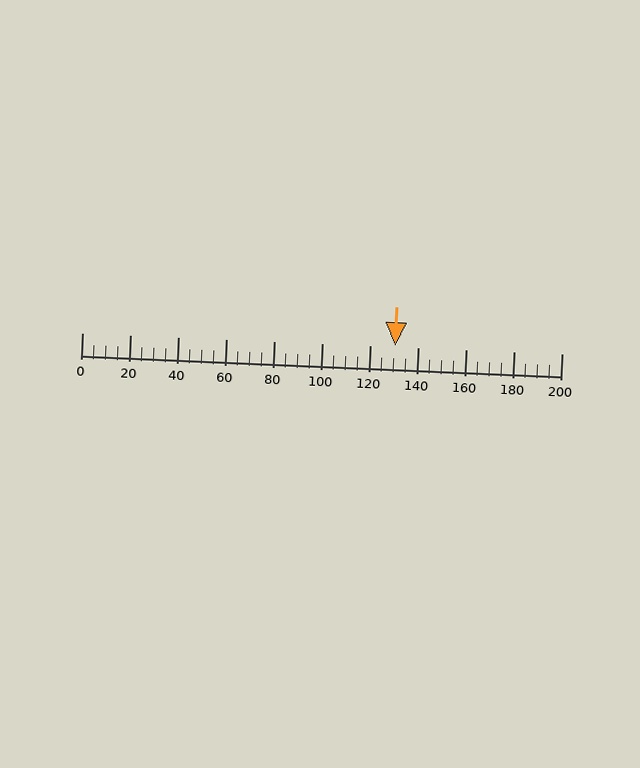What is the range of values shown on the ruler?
The ruler shows values from 0 to 200.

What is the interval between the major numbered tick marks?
The major tick marks are spaced 20 units apart.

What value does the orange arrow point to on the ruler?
The orange arrow points to approximately 130.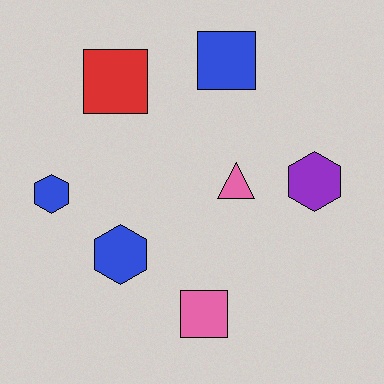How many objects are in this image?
There are 7 objects.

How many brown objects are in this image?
There are no brown objects.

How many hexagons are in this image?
There are 3 hexagons.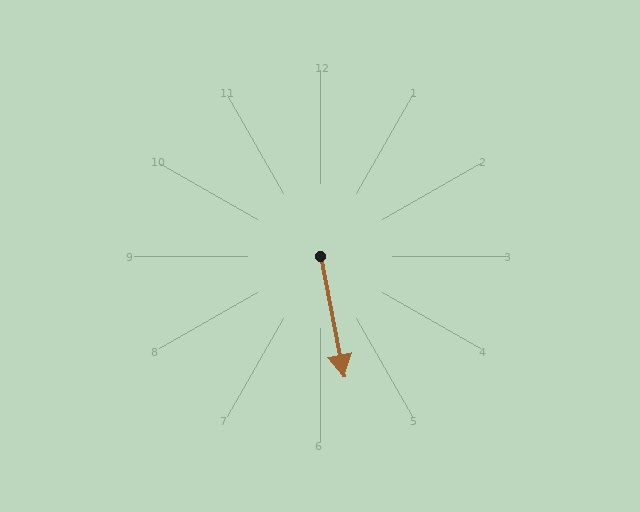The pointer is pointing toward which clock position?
Roughly 6 o'clock.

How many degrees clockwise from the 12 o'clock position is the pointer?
Approximately 169 degrees.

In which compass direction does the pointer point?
South.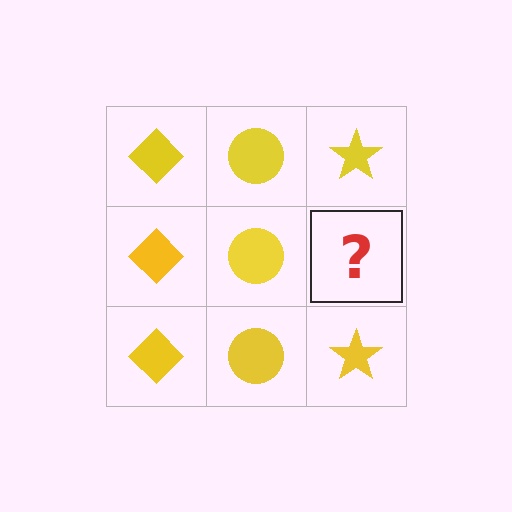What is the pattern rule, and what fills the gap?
The rule is that each column has a consistent shape. The gap should be filled with a yellow star.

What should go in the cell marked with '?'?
The missing cell should contain a yellow star.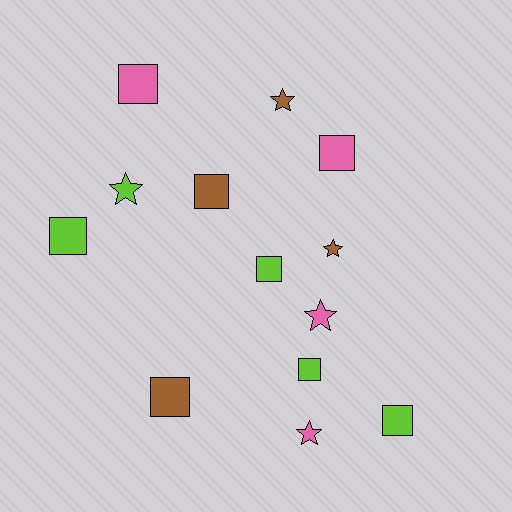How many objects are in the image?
There are 13 objects.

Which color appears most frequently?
Lime, with 5 objects.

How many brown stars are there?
There are 2 brown stars.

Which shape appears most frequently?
Square, with 8 objects.